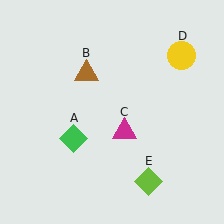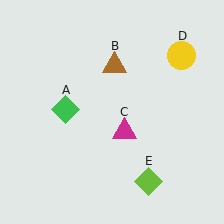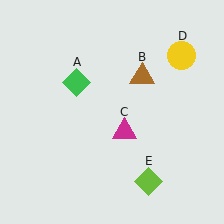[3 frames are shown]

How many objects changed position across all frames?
2 objects changed position: green diamond (object A), brown triangle (object B).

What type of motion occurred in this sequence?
The green diamond (object A), brown triangle (object B) rotated clockwise around the center of the scene.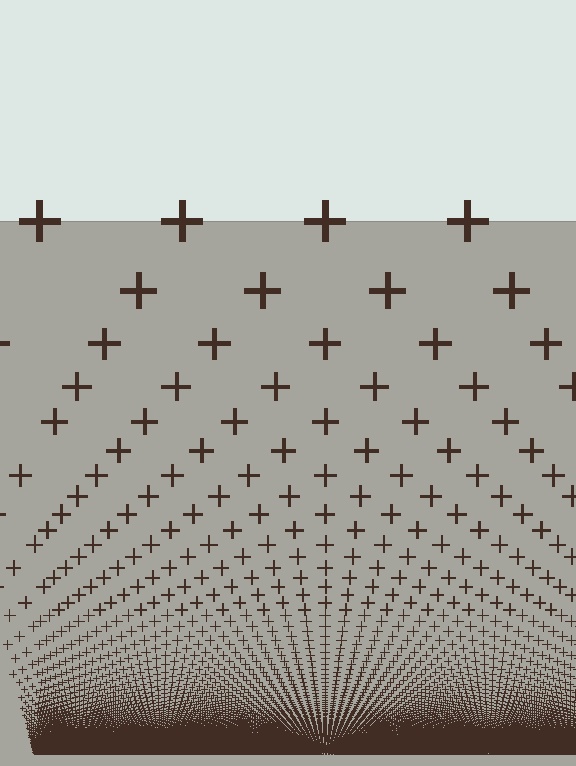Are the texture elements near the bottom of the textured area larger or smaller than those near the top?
Smaller. The gradient is inverted — elements near the bottom are smaller and denser.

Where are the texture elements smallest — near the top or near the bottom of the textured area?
Near the bottom.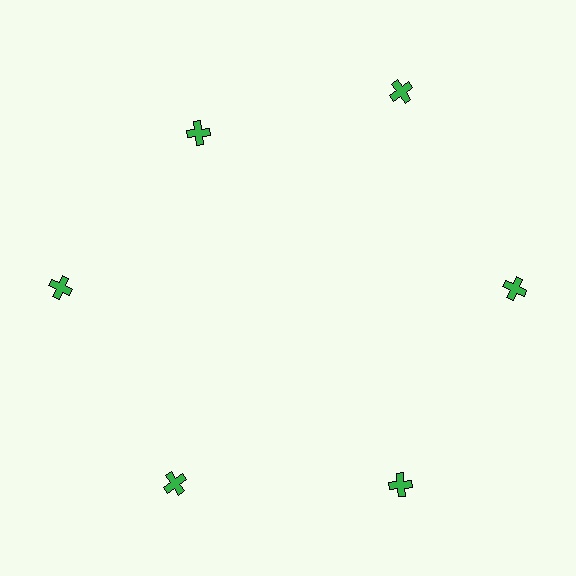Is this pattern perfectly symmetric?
No. The 6 green crosses are arranged in a ring, but one element near the 11 o'clock position is pulled inward toward the center, breaking the 6-fold rotational symmetry.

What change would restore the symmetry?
The symmetry would be restored by moving it outward, back onto the ring so that all 6 crosses sit at equal angles and equal distance from the center.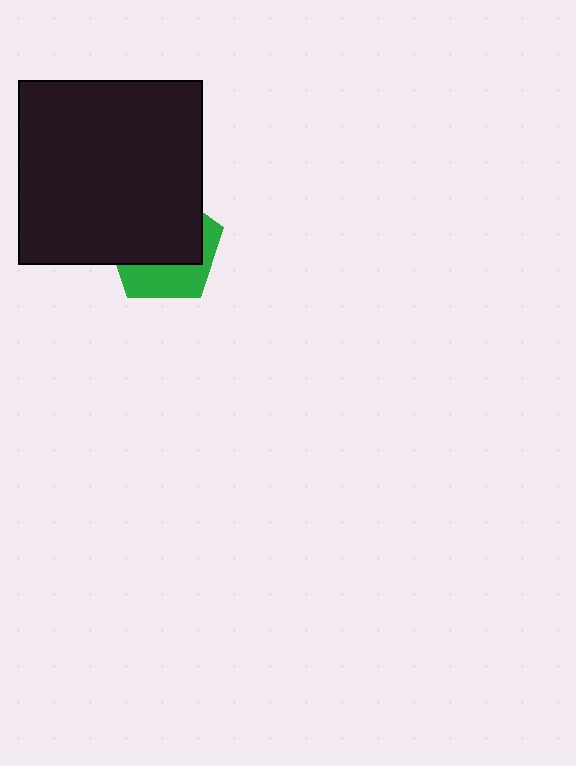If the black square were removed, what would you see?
You would see the complete green pentagon.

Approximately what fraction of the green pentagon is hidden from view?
Roughly 64% of the green pentagon is hidden behind the black square.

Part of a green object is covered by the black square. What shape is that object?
It is a pentagon.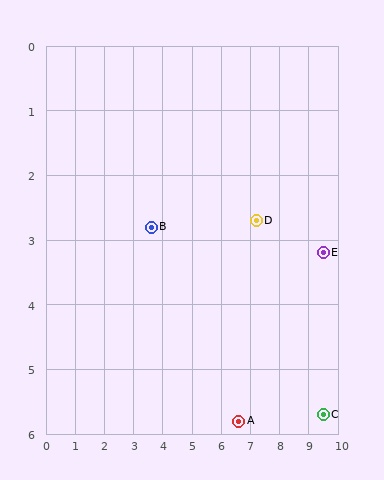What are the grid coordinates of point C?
Point C is at approximately (9.5, 5.7).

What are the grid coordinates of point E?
Point E is at approximately (9.5, 3.2).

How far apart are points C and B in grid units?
Points C and B are about 6.6 grid units apart.